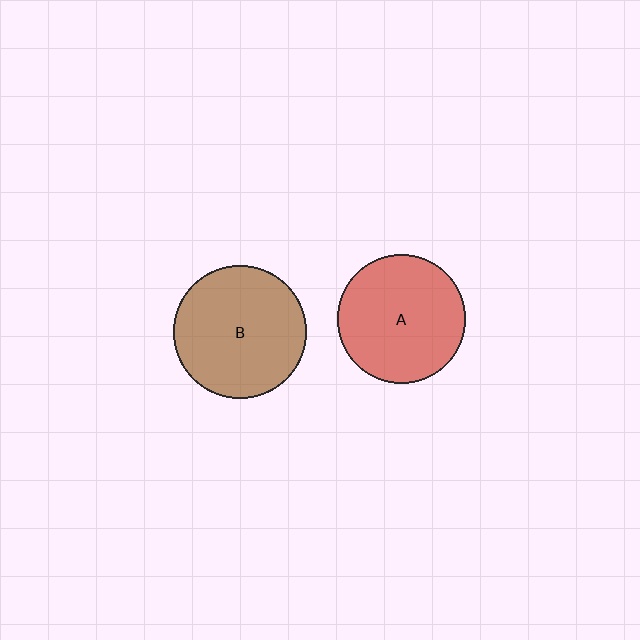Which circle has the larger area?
Circle B (brown).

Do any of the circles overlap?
No, none of the circles overlap.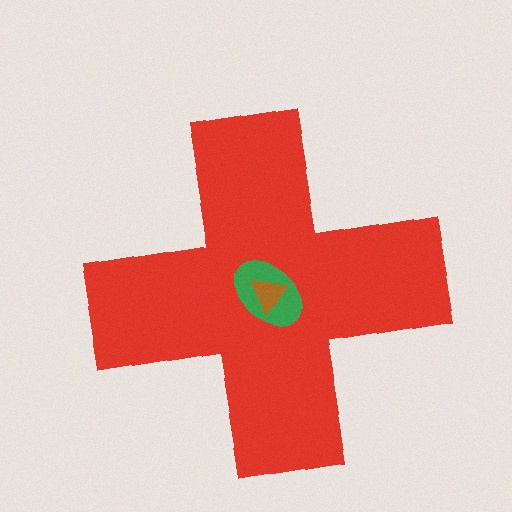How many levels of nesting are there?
3.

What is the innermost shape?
The brown triangle.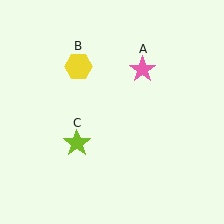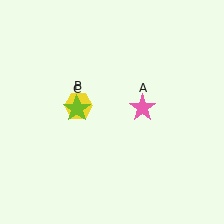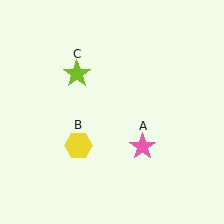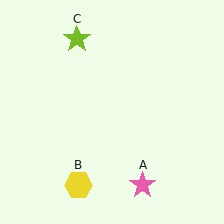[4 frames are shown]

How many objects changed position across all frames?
3 objects changed position: pink star (object A), yellow hexagon (object B), lime star (object C).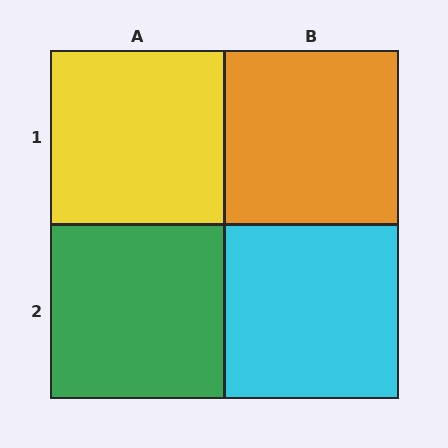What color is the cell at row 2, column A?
Green.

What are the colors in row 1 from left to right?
Yellow, orange.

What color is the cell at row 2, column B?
Cyan.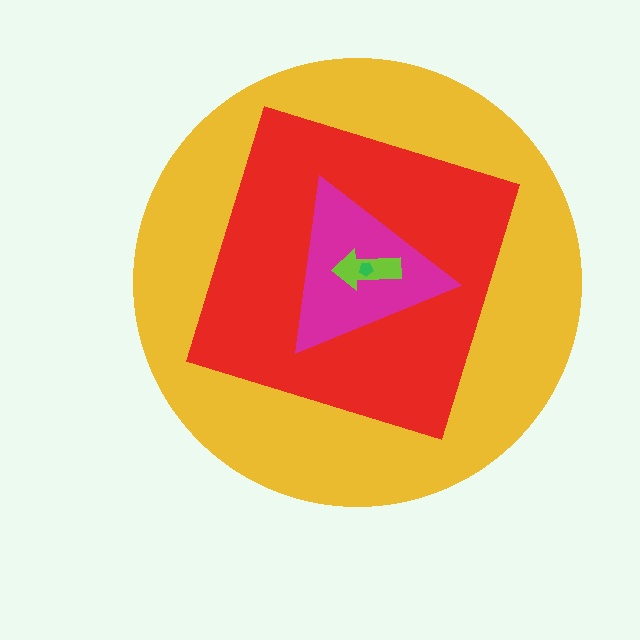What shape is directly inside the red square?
The magenta triangle.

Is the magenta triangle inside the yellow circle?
Yes.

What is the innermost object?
The green pentagon.